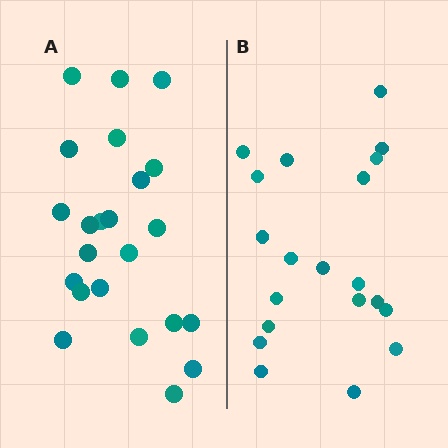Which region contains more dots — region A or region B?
Region A (the left region) has more dots.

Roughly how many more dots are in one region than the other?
Region A has just a few more — roughly 2 or 3 more dots than region B.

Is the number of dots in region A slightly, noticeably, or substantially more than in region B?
Region A has only slightly more — the two regions are fairly close. The ratio is roughly 1.1 to 1.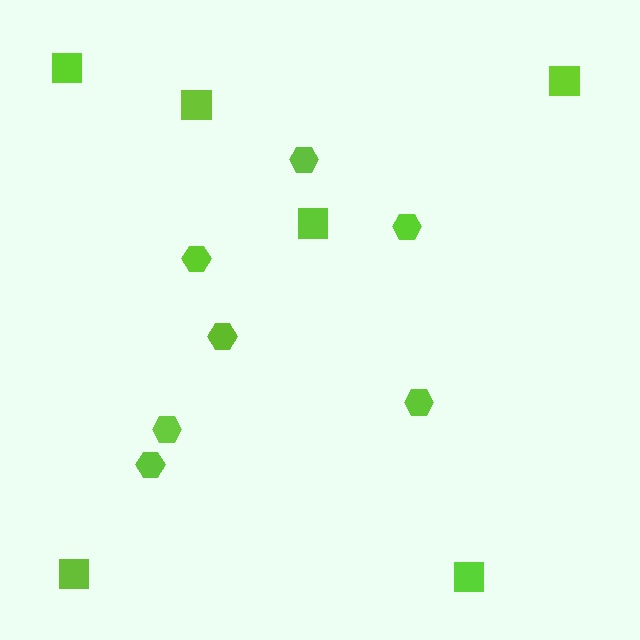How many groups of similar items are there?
There are 2 groups: one group of hexagons (7) and one group of squares (6).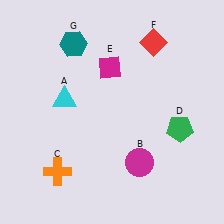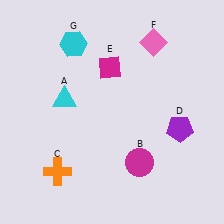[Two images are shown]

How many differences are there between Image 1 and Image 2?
There are 3 differences between the two images.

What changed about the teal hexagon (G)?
In Image 1, G is teal. In Image 2, it changed to cyan.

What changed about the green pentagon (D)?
In Image 1, D is green. In Image 2, it changed to purple.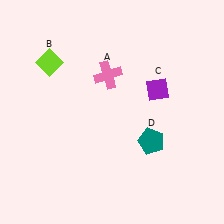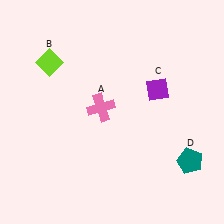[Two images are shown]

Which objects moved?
The objects that moved are: the pink cross (A), the teal pentagon (D).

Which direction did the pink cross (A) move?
The pink cross (A) moved down.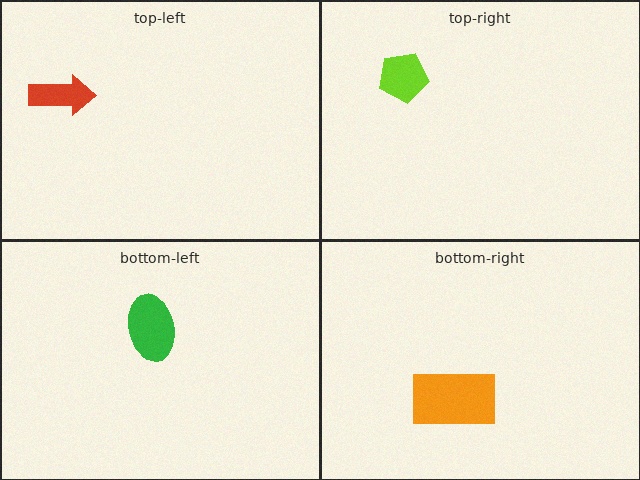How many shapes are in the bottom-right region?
1.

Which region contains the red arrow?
The top-left region.